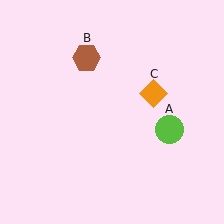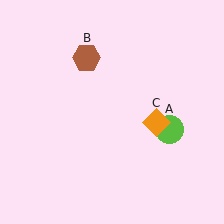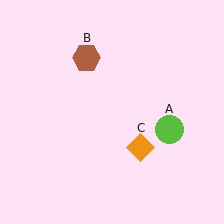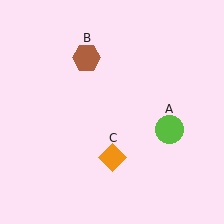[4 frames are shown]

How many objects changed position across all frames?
1 object changed position: orange diamond (object C).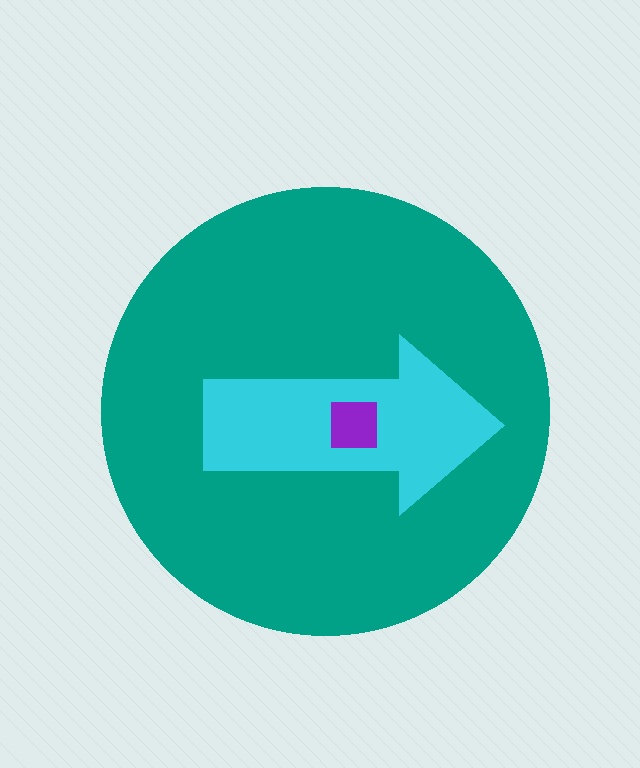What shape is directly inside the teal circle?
The cyan arrow.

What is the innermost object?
The purple square.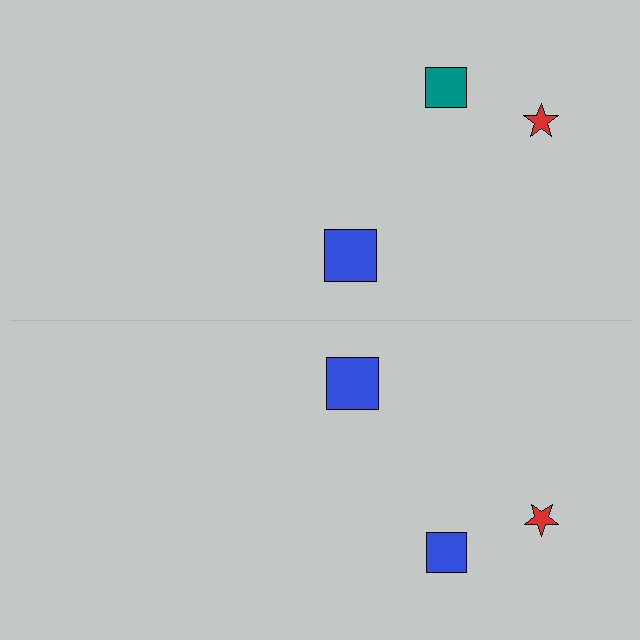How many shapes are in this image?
There are 6 shapes in this image.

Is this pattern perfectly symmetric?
No, the pattern is not perfectly symmetric. The blue square on the bottom side breaks the symmetry — its mirror counterpart is teal.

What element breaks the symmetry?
The blue square on the bottom side breaks the symmetry — its mirror counterpart is teal.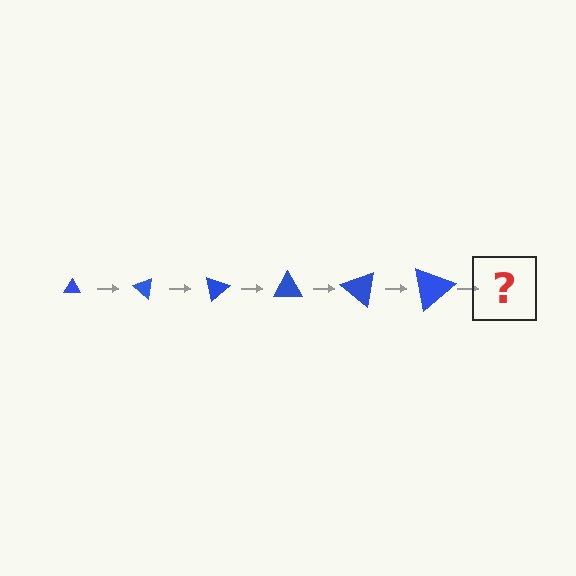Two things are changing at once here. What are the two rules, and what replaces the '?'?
The two rules are that the triangle grows larger each step and it rotates 40 degrees each step. The '?' should be a triangle, larger than the previous one and rotated 240 degrees from the start.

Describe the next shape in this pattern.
It should be a triangle, larger than the previous one and rotated 240 degrees from the start.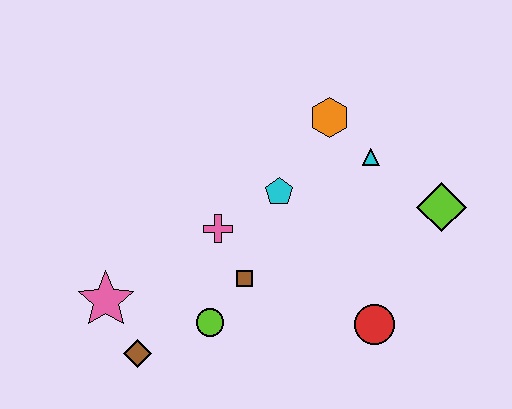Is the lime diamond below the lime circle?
No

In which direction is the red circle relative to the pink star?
The red circle is to the right of the pink star.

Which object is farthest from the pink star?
The lime diamond is farthest from the pink star.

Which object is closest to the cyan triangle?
The orange hexagon is closest to the cyan triangle.